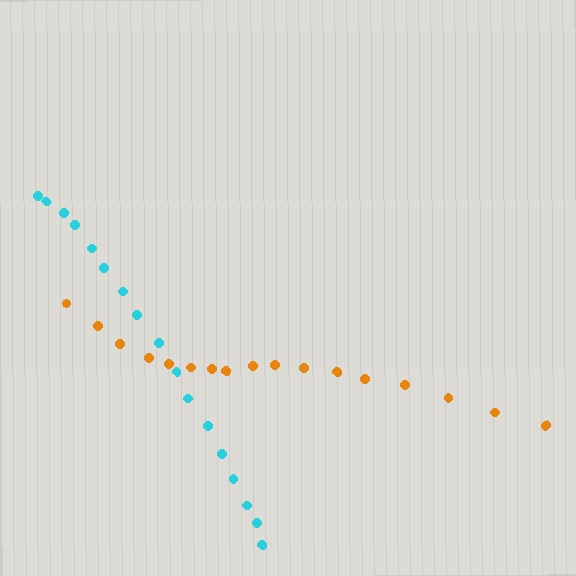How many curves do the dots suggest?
There are 2 distinct paths.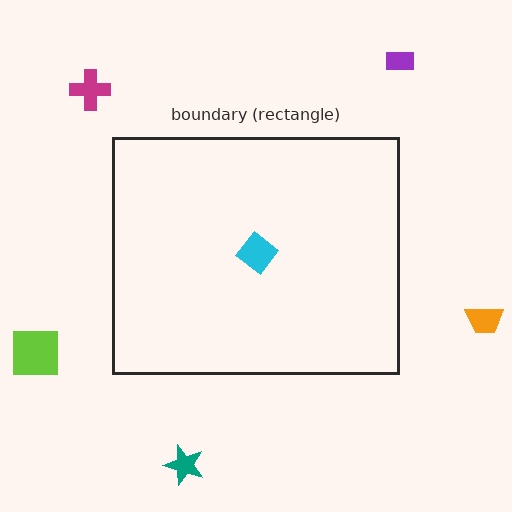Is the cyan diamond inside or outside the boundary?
Inside.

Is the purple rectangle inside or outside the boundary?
Outside.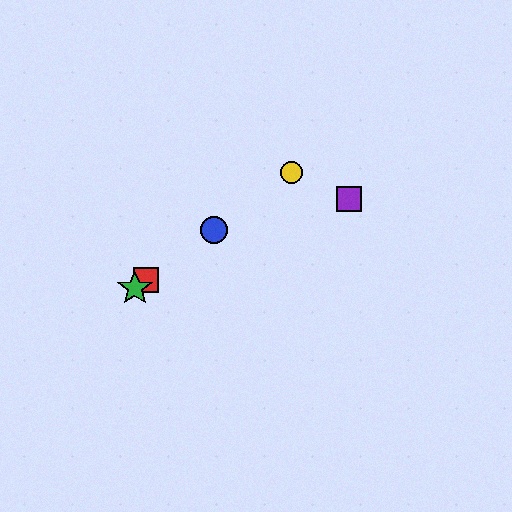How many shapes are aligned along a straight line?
4 shapes (the red square, the blue circle, the green star, the yellow circle) are aligned along a straight line.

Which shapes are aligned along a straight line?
The red square, the blue circle, the green star, the yellow circle are aligned along a straight line.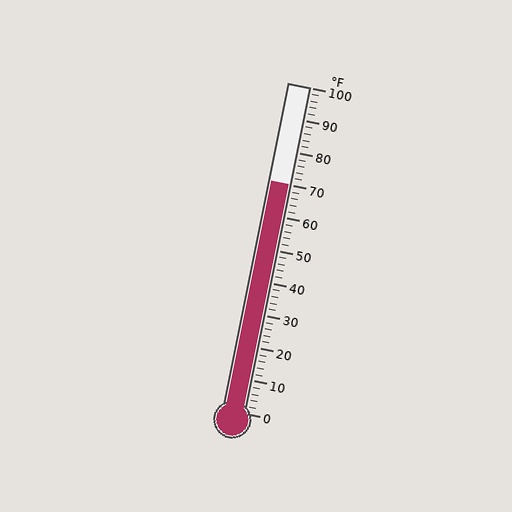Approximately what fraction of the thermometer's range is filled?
The thermometer is filled to approximately 70% of its range.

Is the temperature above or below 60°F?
The temperature is above 60°F.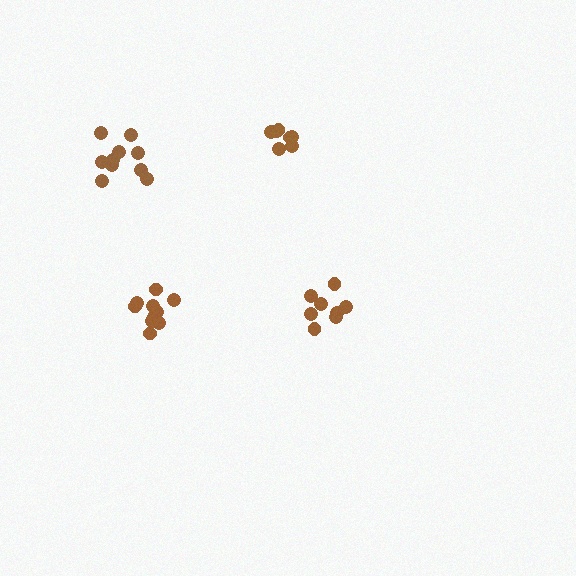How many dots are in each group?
Group 1: 8 dots, Group 2: 7 dots, Group 3: 10 dots, Group 4: 10 dots (35 total).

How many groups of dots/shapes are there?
There are 4 groups.